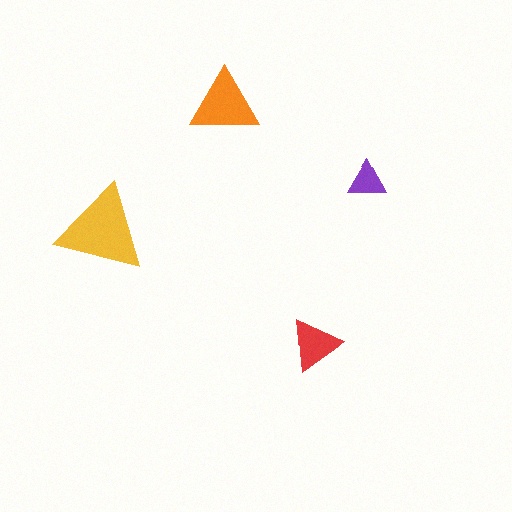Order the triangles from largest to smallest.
the yellow one, the orange one, the red one, the purple one.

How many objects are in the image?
There are 4 objects in the image.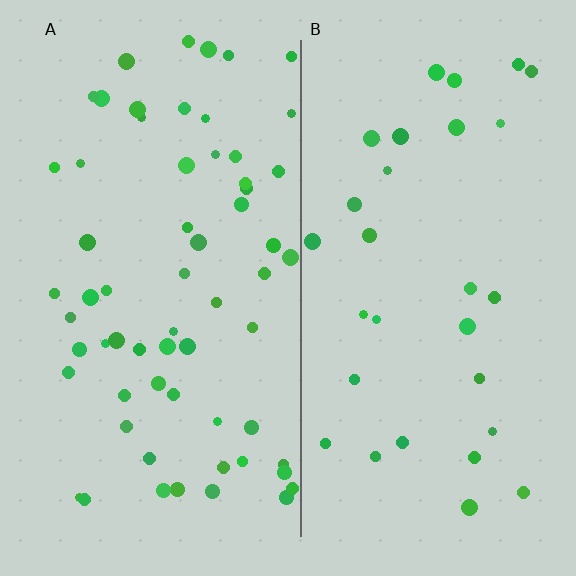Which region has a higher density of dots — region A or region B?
A (the left).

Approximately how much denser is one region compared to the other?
Approximately 2.1× — region A over region B.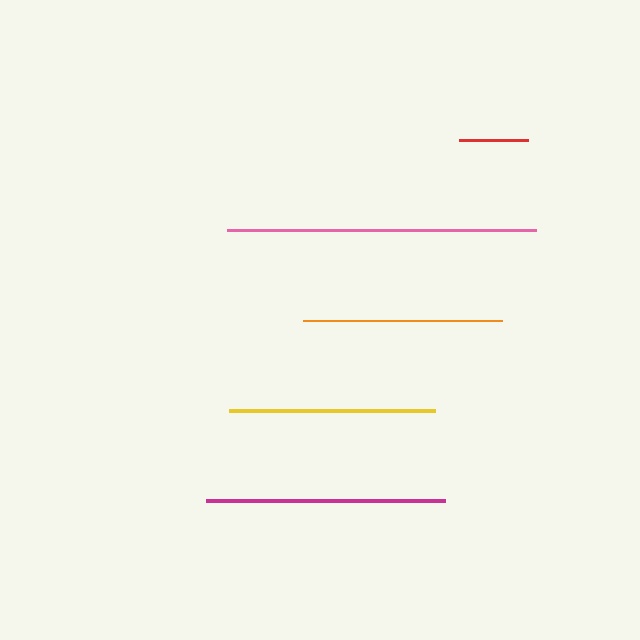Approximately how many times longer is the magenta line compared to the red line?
The magenta line is approximately 3.5 times the length of the red line.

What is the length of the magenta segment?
The magenta segment is approximately 239 pixels long.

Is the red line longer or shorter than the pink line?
The pink line is longer than the red line.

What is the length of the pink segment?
The pink segment is approximately 310 pixels long.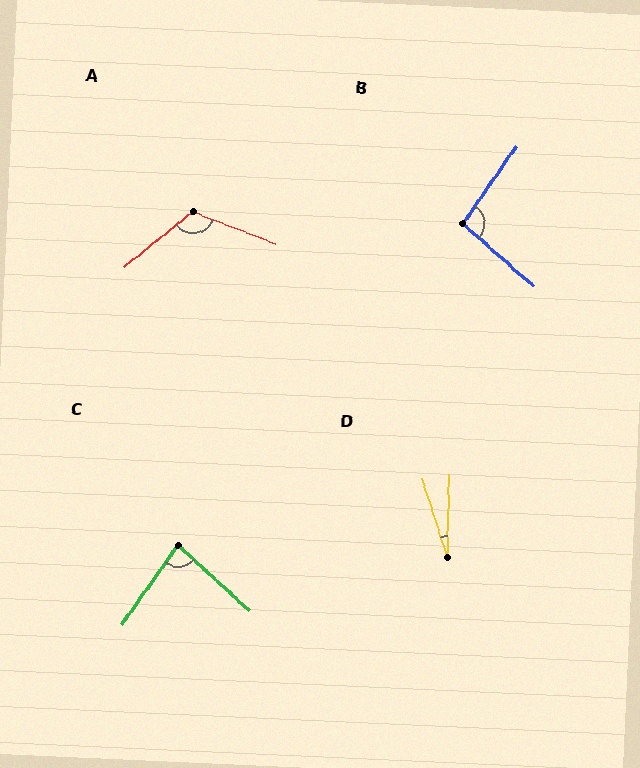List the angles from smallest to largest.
D (19°), C (83°), B (97°), A (119°).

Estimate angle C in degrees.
Approximately 83 degrees.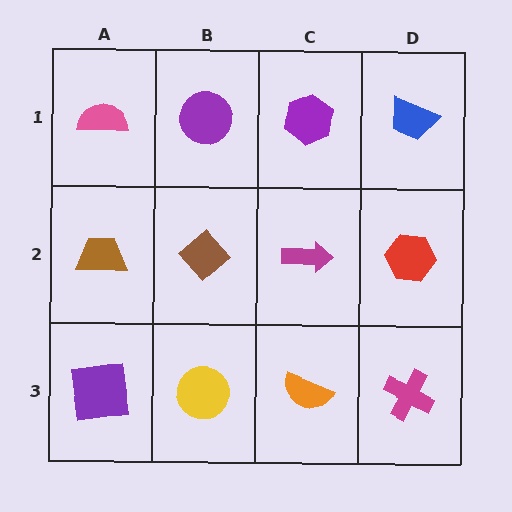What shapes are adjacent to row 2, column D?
A blue trapezoid (row 1, column D), a magenta cross (row 3, column D), a magenta arrow (row 2, column C).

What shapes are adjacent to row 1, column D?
A red hexagon (row 2, column D), a purple hexagon (row 1, column C).